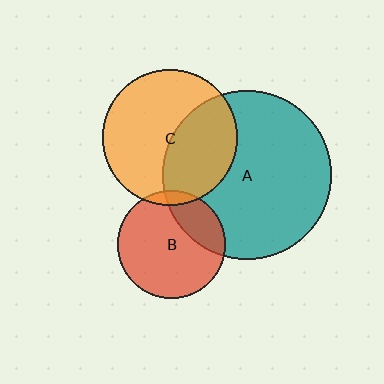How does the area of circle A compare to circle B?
Approximately 2.4 times.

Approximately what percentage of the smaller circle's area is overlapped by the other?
Approximately 25%.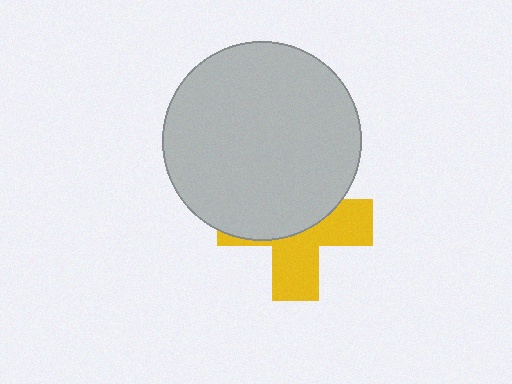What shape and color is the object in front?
The object in front is a light gray circle.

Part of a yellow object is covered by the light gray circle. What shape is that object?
It is a cross.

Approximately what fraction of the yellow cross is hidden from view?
Roughly 54% of the yellow cross is hidden behind the light gray circle.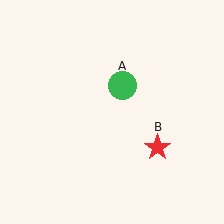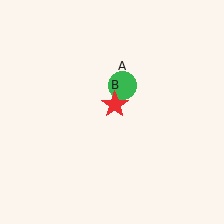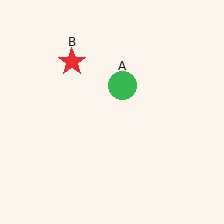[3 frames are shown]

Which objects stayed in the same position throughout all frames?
Green circle (object A) remained stationary.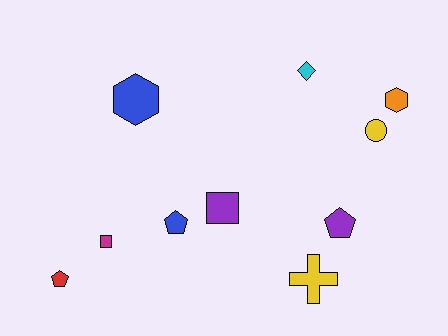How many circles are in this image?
There is 1 circle.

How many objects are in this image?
There are 10 objects.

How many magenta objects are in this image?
There is 1 magenta object.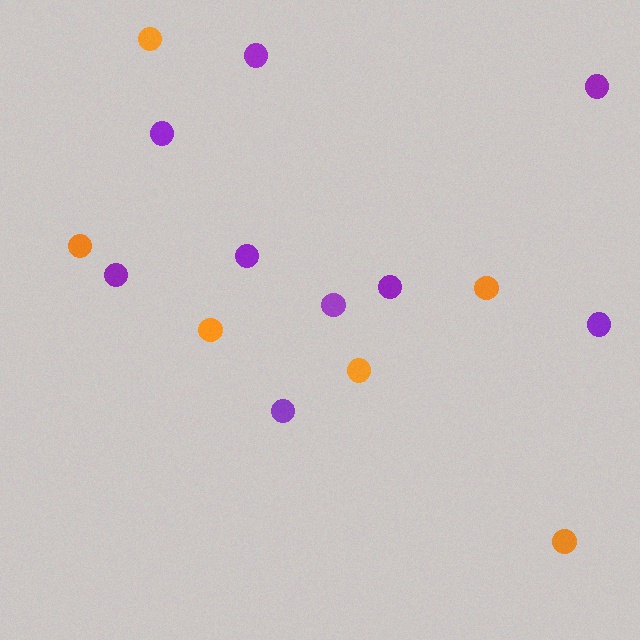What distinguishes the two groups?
There are 2 groups: one group of purple circles (9) and one group of orange circles (6).